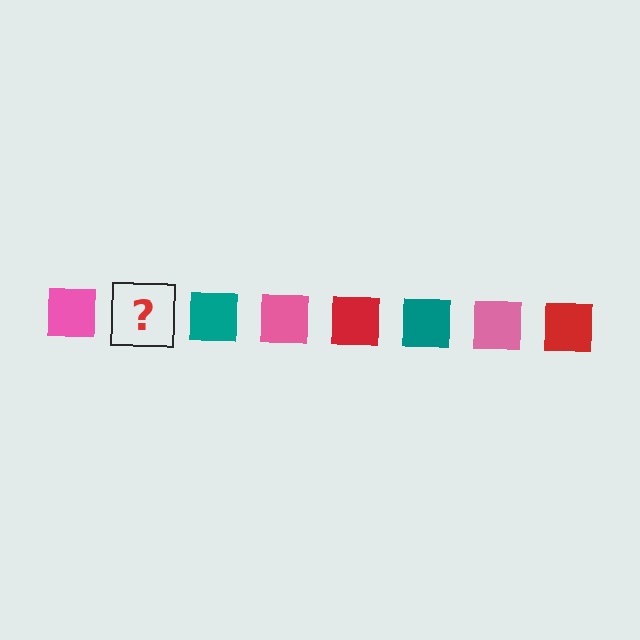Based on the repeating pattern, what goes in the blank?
The blank should be a red square.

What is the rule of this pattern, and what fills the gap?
The rule is that the pattern cycles through pink, red, teal squares. The gap should be filled with a red square.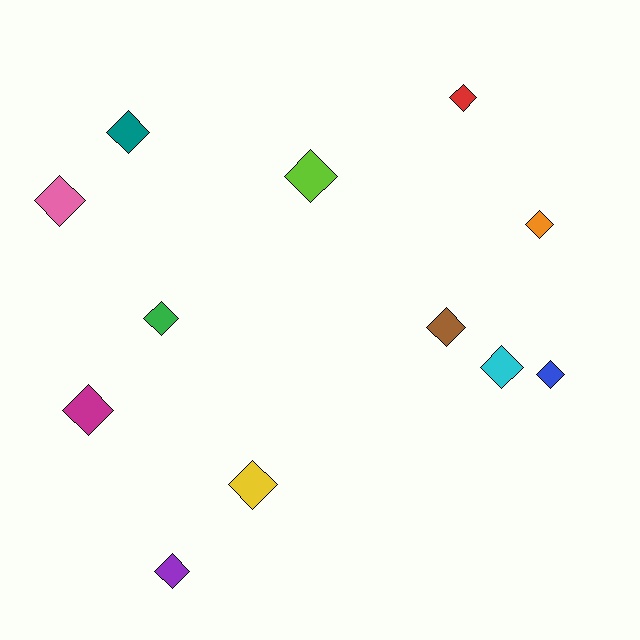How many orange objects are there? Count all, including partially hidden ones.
There is 1 orange object.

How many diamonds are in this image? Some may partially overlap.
There are 12 diamonds.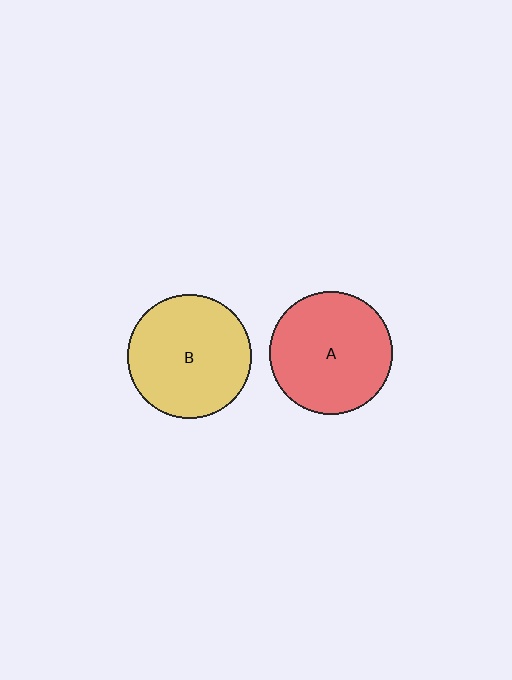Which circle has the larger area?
Circle B (yellow).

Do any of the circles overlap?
No, none of the circles overlap.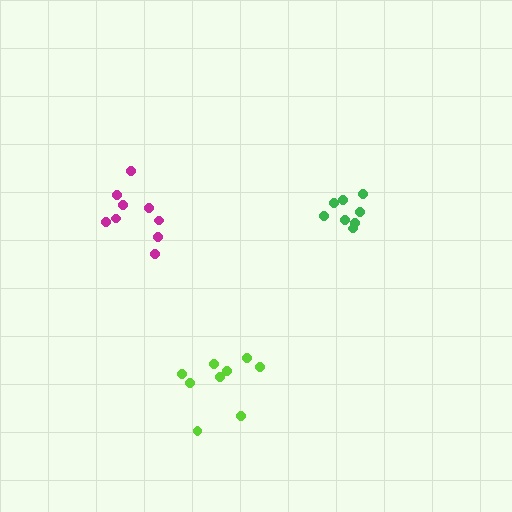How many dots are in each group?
Group 1: 8 dots, Group 2: 9 dots, Group 3: 9 dots (26 total).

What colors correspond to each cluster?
The clusters are colored: green, magenta, lime.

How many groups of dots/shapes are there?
There are 3 groups.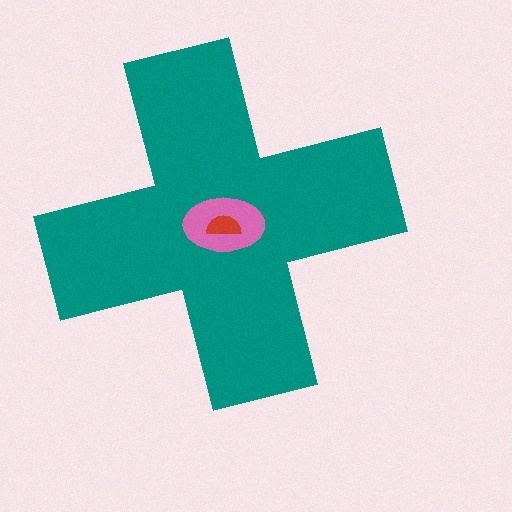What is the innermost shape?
The red semicircle.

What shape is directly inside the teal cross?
The pink ellipse.